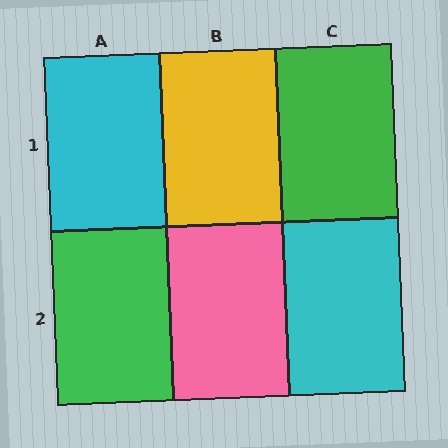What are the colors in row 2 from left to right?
Green, pink, cyan.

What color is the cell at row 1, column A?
Cyan.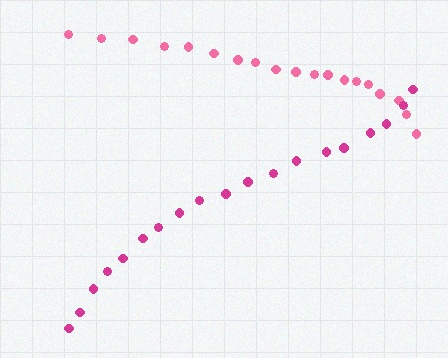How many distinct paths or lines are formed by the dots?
There are 2 distinct paths.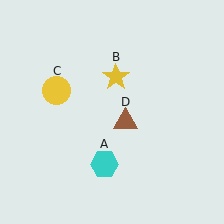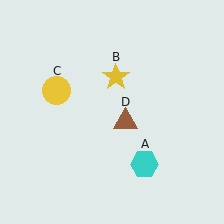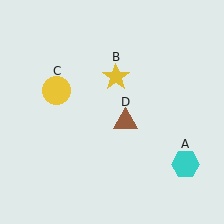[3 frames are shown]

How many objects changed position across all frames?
1 object changed position: cyan hexagon (object A).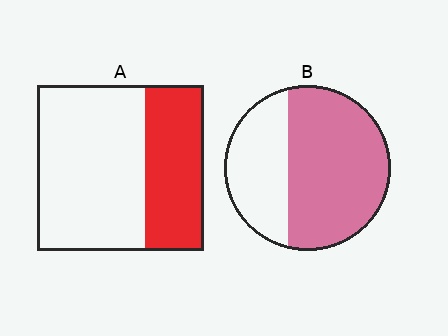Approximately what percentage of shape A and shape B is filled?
A is approximately 35% and B is approximately 65%.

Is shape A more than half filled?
No.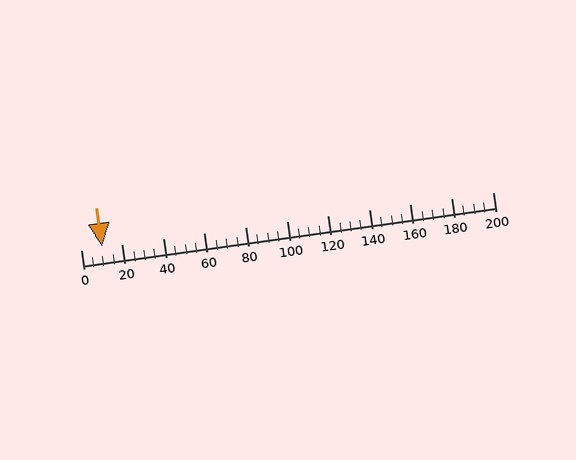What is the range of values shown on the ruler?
The ruler shows values from 0 to 200.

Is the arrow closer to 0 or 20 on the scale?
The arrow is closer to 20.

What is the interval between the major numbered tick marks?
The major tick marks are spaced 20 units apart.